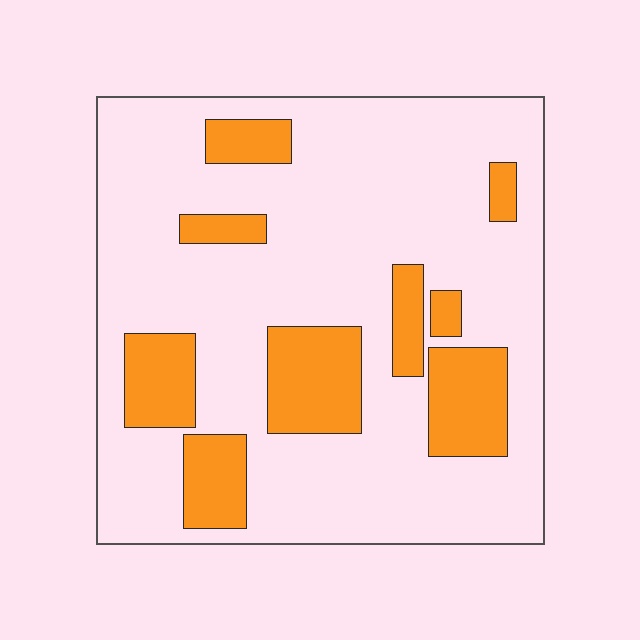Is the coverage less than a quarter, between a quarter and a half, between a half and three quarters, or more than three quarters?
Less than a quarter.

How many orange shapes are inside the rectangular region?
9.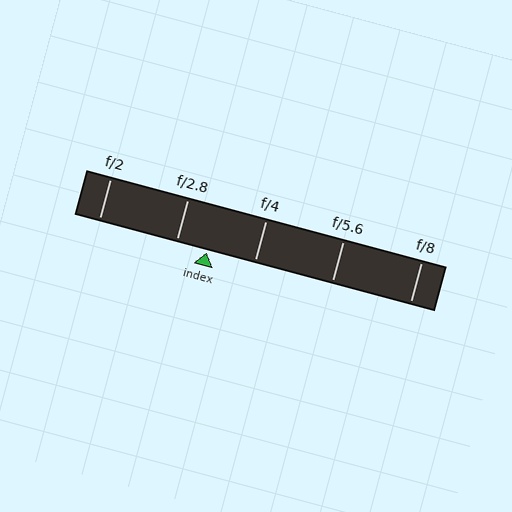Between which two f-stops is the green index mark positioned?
The index mark is between f/2.8 and f/4.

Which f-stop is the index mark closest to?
The index mark is closest to f/2.8.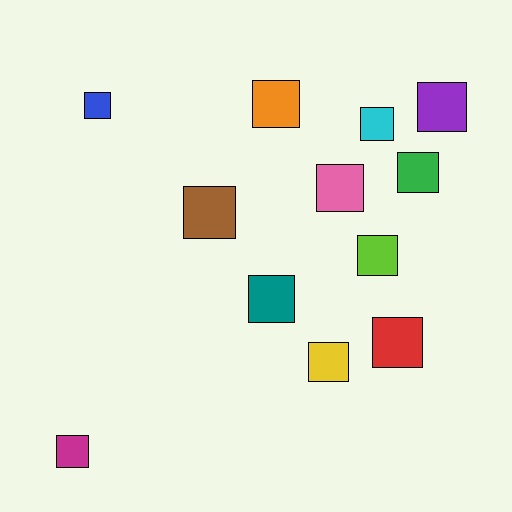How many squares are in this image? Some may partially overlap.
There are 12 squares.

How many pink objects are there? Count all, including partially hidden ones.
There is 1 pink object.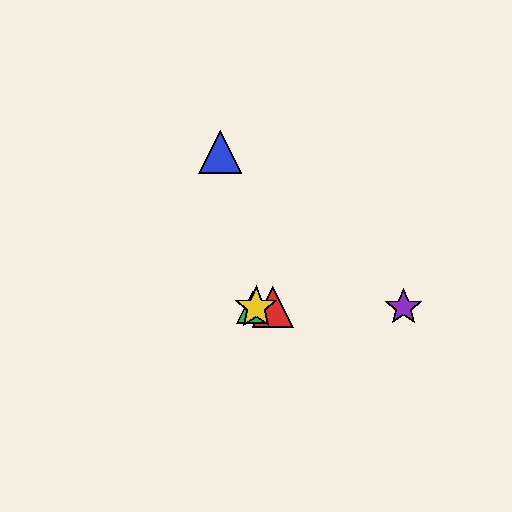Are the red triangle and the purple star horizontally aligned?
Yes, both are at y≈307.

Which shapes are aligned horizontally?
The red triangle, the green triangle, the yellow star, the purple star are aligned horizontally.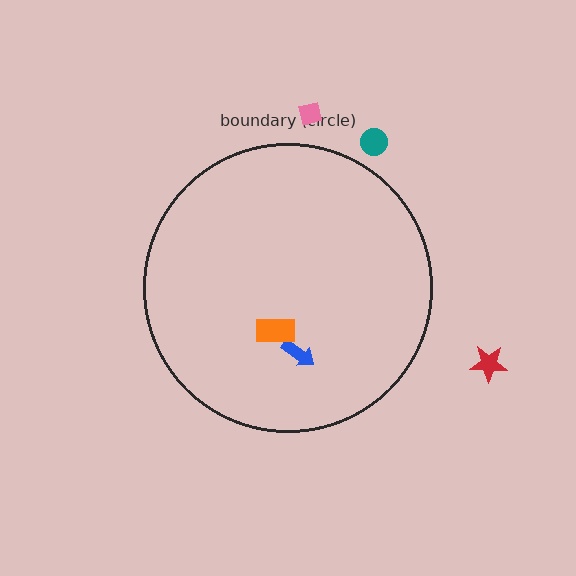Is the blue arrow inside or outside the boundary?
Inside.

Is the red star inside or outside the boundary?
Outside.